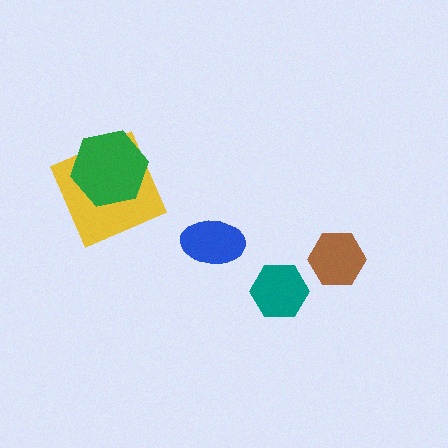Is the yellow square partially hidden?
Yes, it is partially covered by another shape.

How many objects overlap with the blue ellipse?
0 objects overlap with the blue ellipse.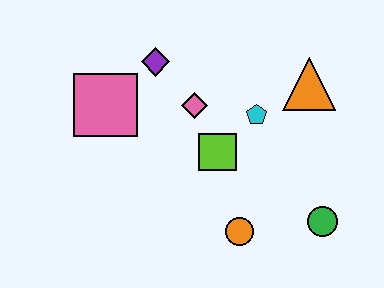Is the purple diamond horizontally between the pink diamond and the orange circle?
No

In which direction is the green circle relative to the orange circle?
The green circle is to the right of the orange circle.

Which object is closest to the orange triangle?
The cyan pentagon is closest to the orange triangle.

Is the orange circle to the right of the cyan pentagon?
No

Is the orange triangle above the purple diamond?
No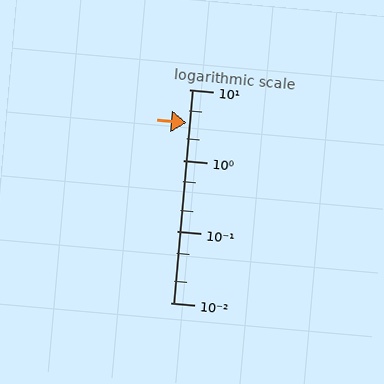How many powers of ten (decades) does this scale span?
The scale spans 3 decades, from 0.01 to 10.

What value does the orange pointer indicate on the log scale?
The pointer indicates approximately 3.4.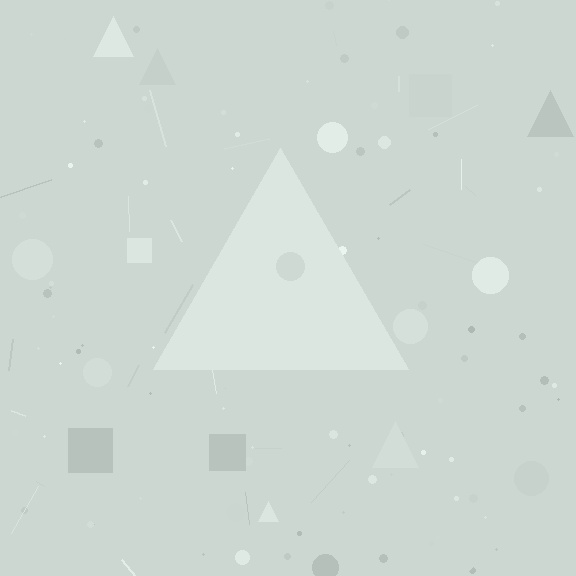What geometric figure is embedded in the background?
A triangle is embedded in the background.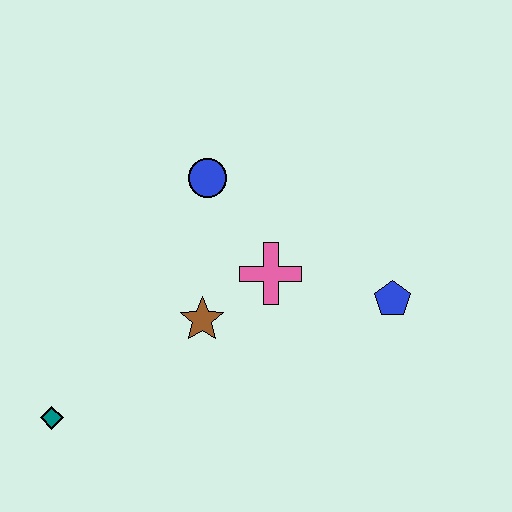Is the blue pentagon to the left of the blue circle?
No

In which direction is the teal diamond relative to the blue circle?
The teal diamond is below the blue circle.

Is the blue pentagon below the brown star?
No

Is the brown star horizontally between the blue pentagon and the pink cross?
No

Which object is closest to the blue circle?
The pink cross is closest to the blue circle.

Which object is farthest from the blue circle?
The teal diamond is farthest from the blue circle.